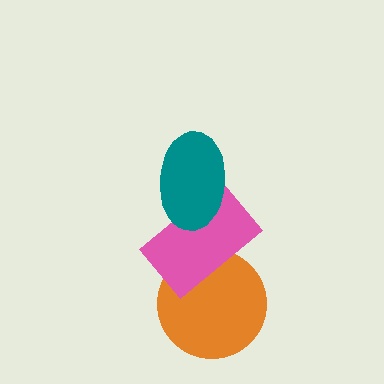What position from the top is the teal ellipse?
The teal ellipse is 1st from the top.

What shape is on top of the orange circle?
The pink rectangle is on top of the orange circle.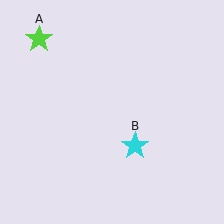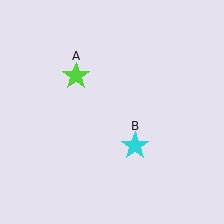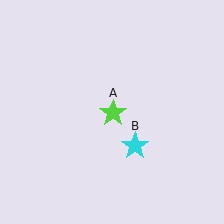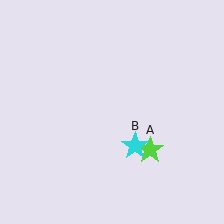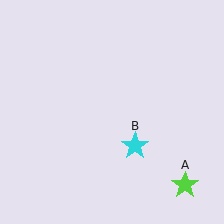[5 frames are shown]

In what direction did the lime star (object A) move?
The lime star (object A) moved down and to the right.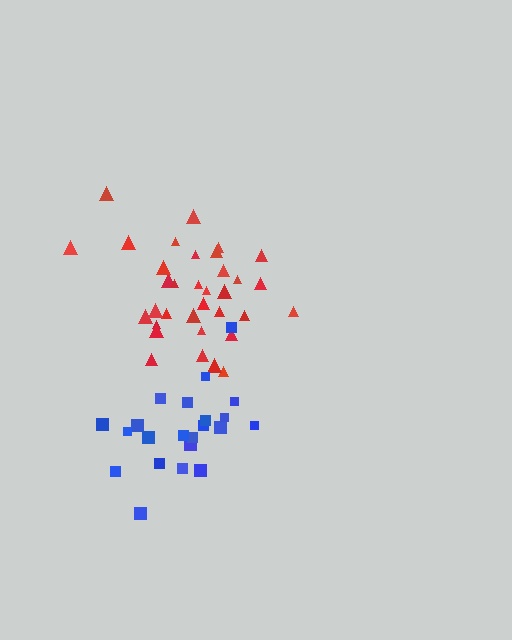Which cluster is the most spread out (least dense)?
Blue.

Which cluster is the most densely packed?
Red.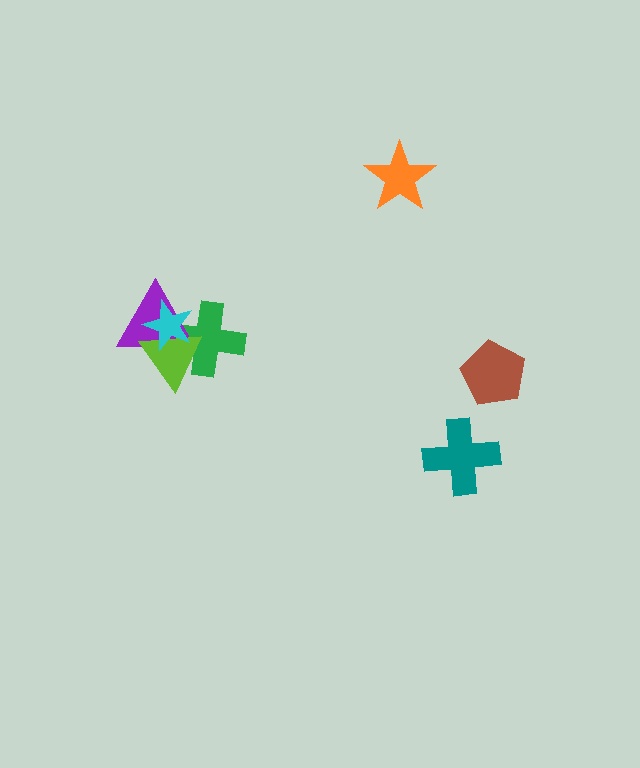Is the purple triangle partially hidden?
Yes, it is partially covered by another shape.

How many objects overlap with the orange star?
0 objects overlap with the orange star.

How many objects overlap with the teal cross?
0 objects overlap with the teal cross.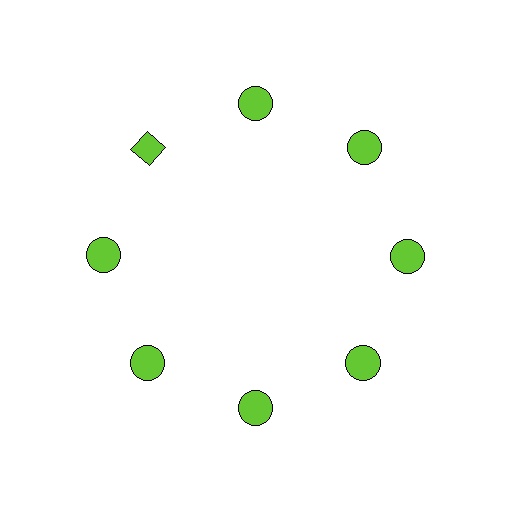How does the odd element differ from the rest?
It has a different shape: diamond instead of circle.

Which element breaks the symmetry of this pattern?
The lime diamond at roughly the 10 o'clock position breaks the symmetry. All other shapes are lime circles.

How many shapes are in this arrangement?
There are 8 shapes arranged in a ring pattern.